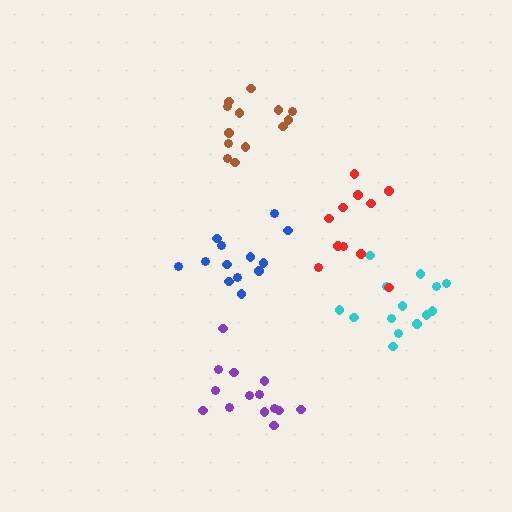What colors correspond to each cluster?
The clusters are colored: purple, cyan, brown, red, blue.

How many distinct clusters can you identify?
There are 5 distinct clusters.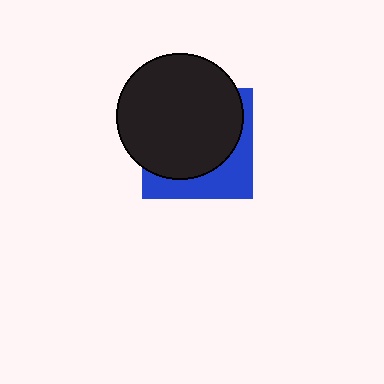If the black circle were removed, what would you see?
You would see the complete blue square.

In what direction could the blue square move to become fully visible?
The blue square could move toward the lower-right. That would shift it out from behind the black circle entirely.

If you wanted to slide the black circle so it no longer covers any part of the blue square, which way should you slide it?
Slide it toward the upper-left — that is the most direct way to separate the two shapes.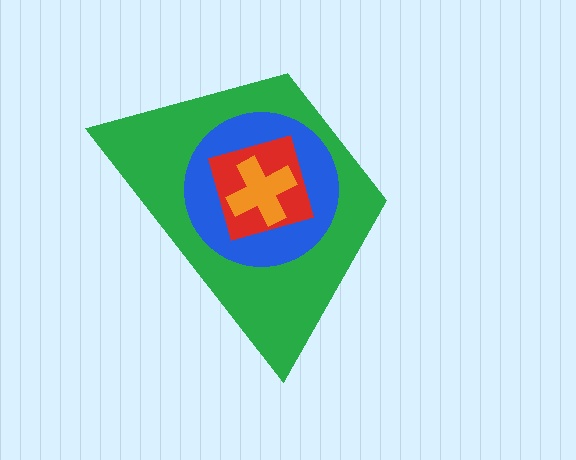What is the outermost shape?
The green trapezoid.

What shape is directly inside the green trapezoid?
The blue circle.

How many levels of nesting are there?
4.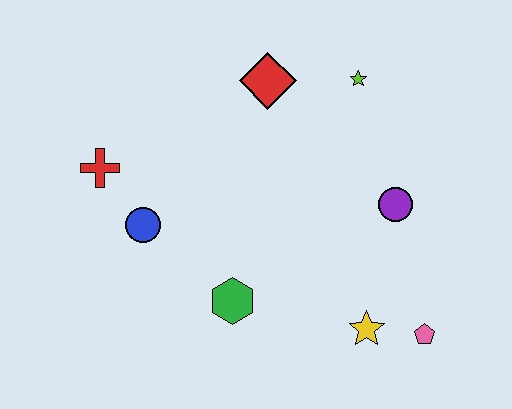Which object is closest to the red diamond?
The lime star is closest to the red diamond.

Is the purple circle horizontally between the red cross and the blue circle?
No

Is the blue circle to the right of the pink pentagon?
No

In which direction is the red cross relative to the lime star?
The red cross is to the left of the lime star.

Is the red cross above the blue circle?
Yes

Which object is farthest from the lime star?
The red cross is farthest from the lime star.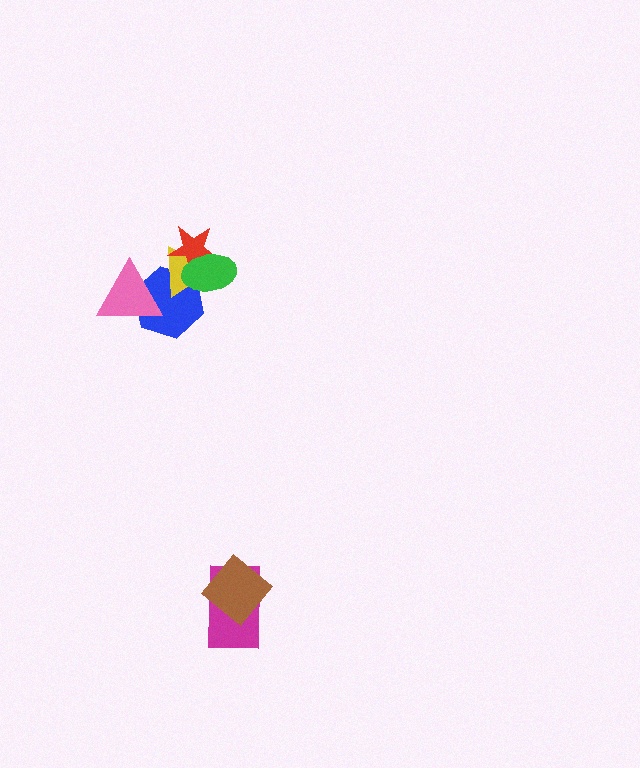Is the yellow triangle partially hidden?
Yes, it is partially covered by another shape.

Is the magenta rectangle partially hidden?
Yes, it is partially covered by another shape.